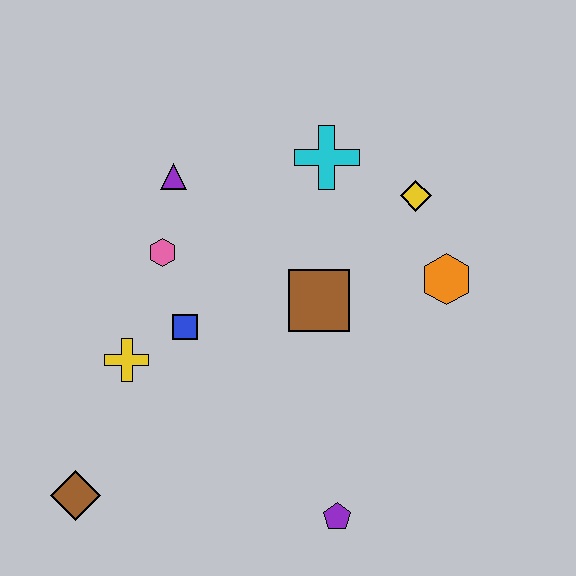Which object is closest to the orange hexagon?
The yellow diamond is closest to the orange hexagon.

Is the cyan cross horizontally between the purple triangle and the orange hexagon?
Yes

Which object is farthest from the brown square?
The brown diamond is farthest from the brown square.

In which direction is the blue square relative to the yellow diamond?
The blue square is to the left of the yellow diamond.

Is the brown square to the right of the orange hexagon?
No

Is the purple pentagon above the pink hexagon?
No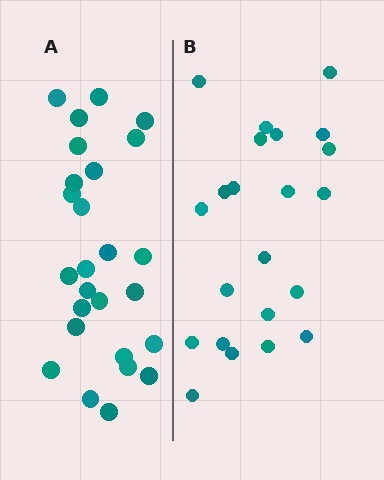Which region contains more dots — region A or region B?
Region A (the left region) has more dots.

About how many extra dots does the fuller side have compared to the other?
Region A has about 4 more dots than region B.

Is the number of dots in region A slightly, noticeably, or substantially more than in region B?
Region A has only slightly more — the two regions are fairly close. The ratio is roughly 1.2 to 1.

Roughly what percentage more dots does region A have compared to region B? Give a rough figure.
About 20% more.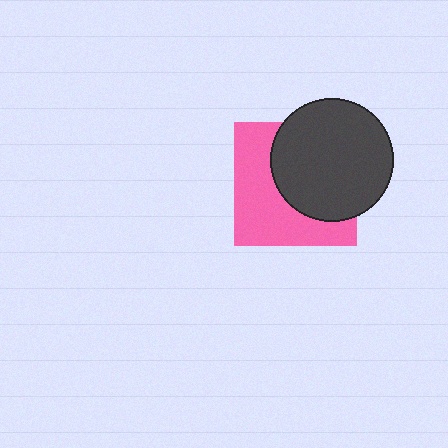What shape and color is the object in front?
The object in front is a dark gray circle.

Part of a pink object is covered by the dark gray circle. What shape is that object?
It is a square.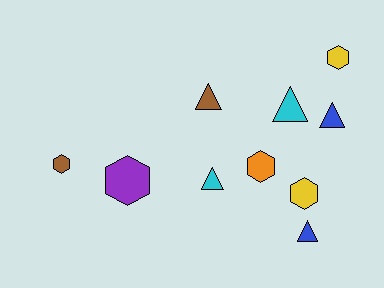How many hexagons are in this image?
There are 5 hexagons.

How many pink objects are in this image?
There are no pink objects.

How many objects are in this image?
There are 10 objects.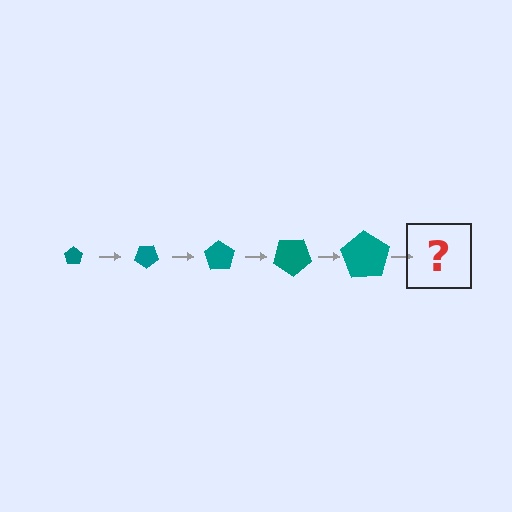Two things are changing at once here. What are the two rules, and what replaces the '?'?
The two rules are that the pentagon grows larger each step and it rotates 35 degrees each step. The '?' should be a pentagon, larger than the previous one and rotated 175 degrees from the start.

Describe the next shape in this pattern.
It should be a pentagon, larger than the previous one and rotated 175 degrees from the start.